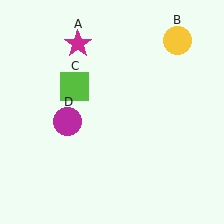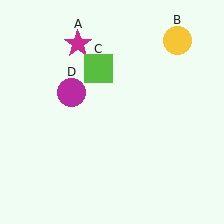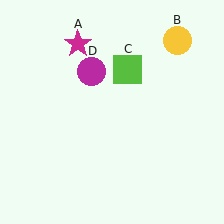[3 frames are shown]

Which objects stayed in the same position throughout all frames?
Magenta star (object A) and yellow circle (object B) remained stationary.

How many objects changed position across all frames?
2 objects changed position: lime square (object C), magenta circle (object D).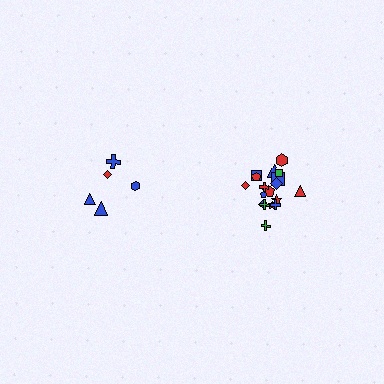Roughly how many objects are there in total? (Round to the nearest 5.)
Roughly 25 objects in total.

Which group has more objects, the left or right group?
The right group.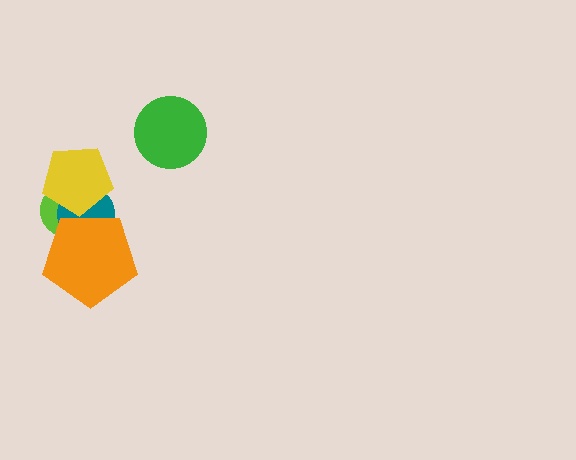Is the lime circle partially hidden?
Yes, it is partially covered by another shape.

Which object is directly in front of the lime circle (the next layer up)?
The teal circle is directly in front of the lime circle.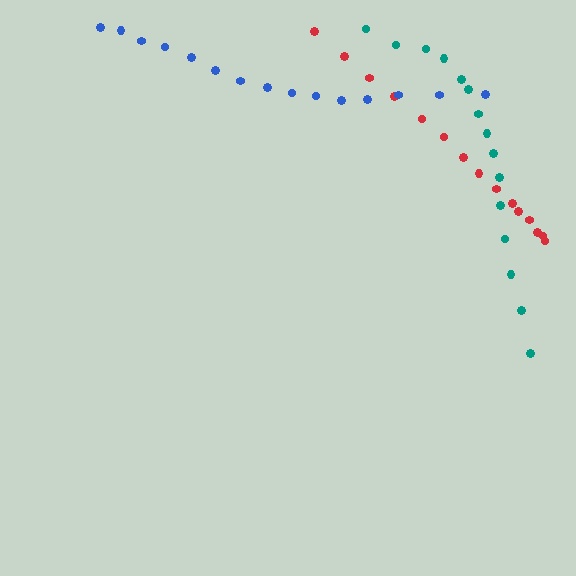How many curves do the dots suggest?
There are 3 distinct paths.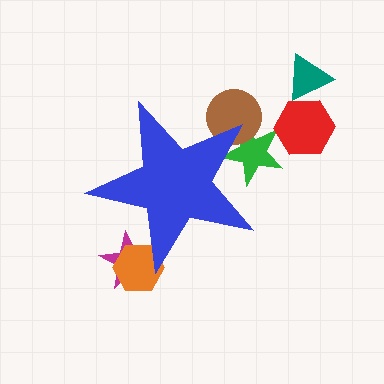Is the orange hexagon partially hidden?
Yes, the orange hexagon is partially hidden behind the blue star.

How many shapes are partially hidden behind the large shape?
4 shapes are partially hidden.